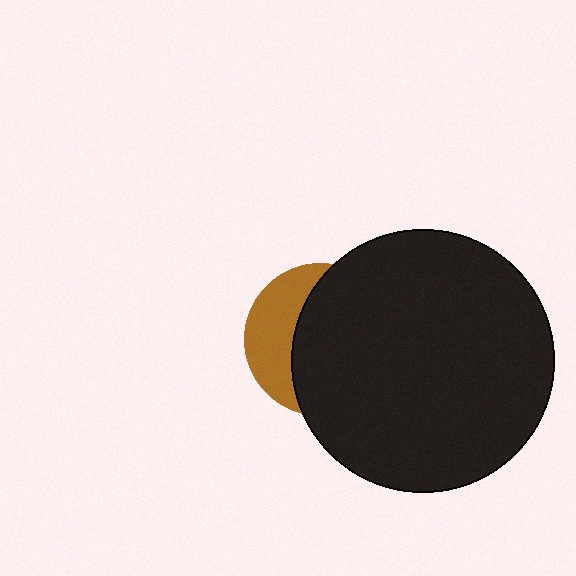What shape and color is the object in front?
The object in front is a black circle.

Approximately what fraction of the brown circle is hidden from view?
Roughly 66% of the brown circle is hidden behind the black circle.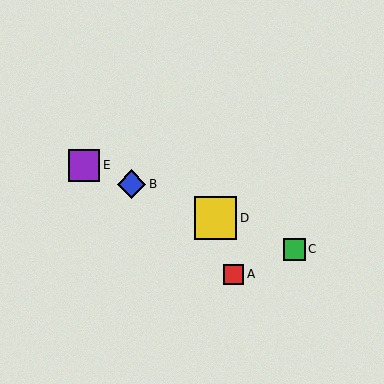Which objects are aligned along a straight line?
Objects B, C, D, E are aligned along a straight line.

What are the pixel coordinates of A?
Object A is at (234, 274).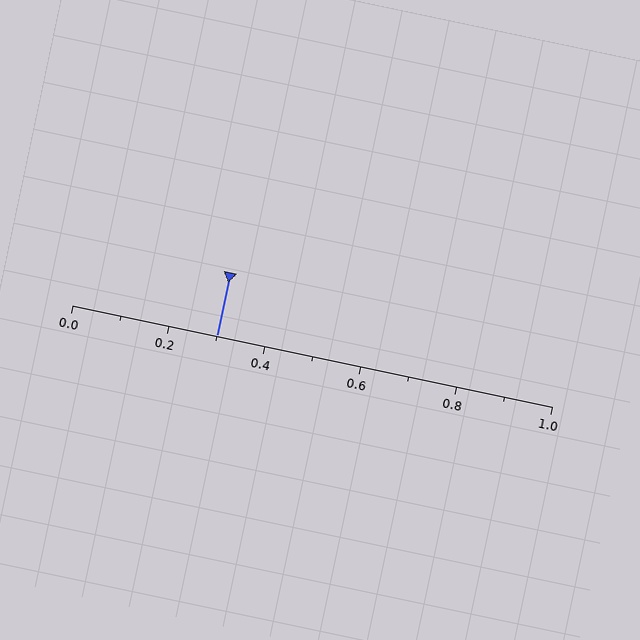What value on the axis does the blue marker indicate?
The marker indicates approximately 0.3.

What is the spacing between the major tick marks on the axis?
The major ticks are spaced 0.2 apart.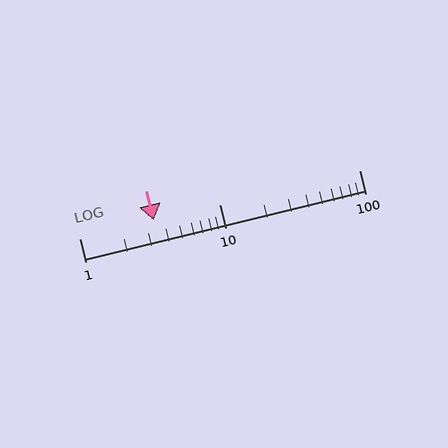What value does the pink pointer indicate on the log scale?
The pointer indicates approximately 3.4.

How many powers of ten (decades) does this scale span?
The scale spans 2 decades, from 1 to 100.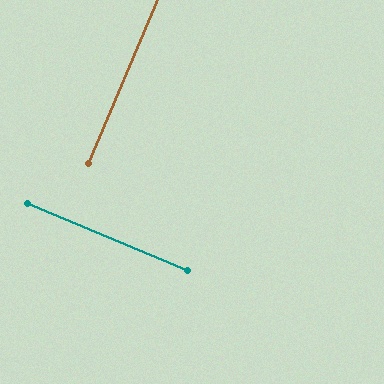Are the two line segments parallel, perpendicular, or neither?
Perpendicular — they meet at approximately 90°.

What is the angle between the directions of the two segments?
Approximately 90 degrees.